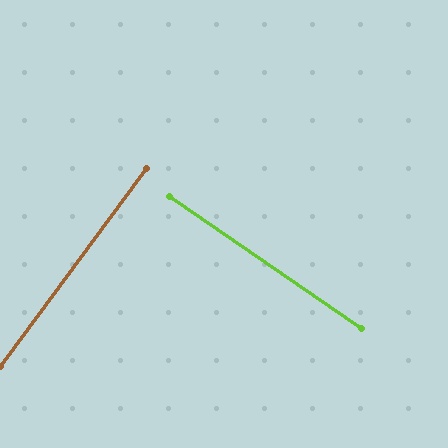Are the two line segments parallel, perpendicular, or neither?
Perpendicular — they meet at approximately 88°.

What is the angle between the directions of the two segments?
Approximately 88 degrees.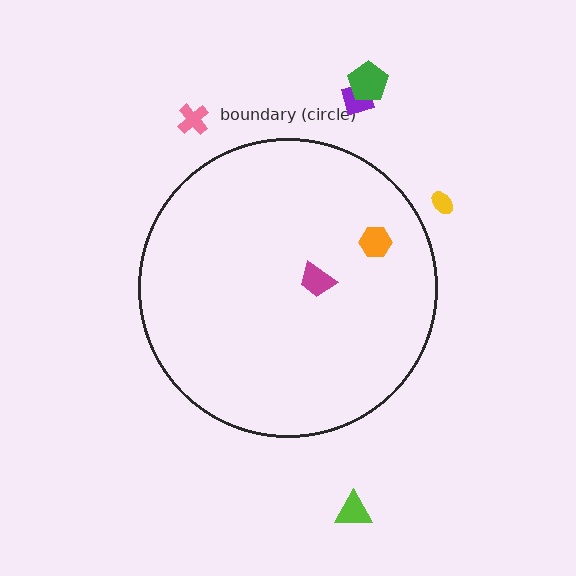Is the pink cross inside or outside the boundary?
Outside.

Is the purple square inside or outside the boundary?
Outside.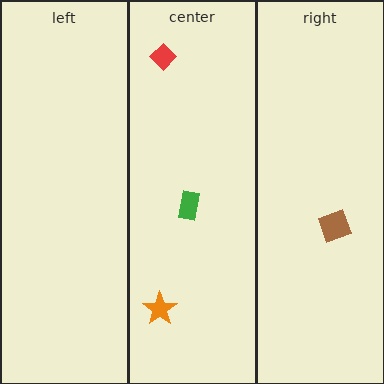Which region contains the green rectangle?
The center region.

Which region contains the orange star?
The center region.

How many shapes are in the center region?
3.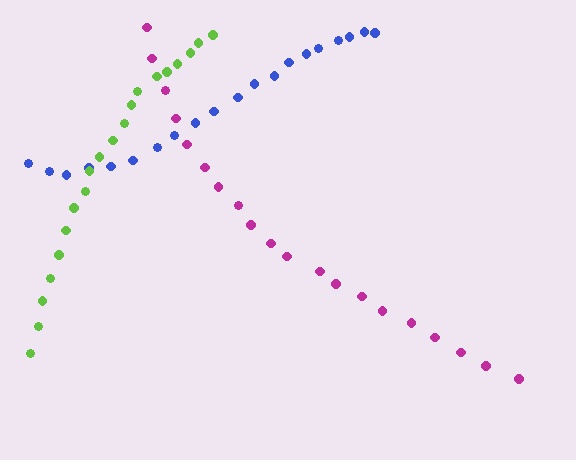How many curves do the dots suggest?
There are 3 distinct paths.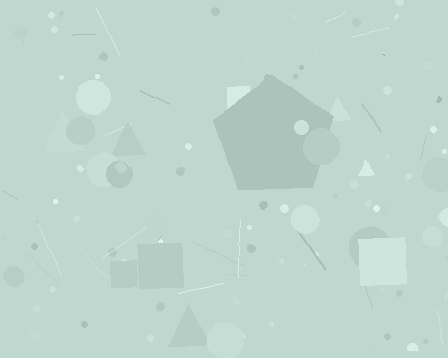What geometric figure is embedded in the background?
A pentagon is embedded in the background.